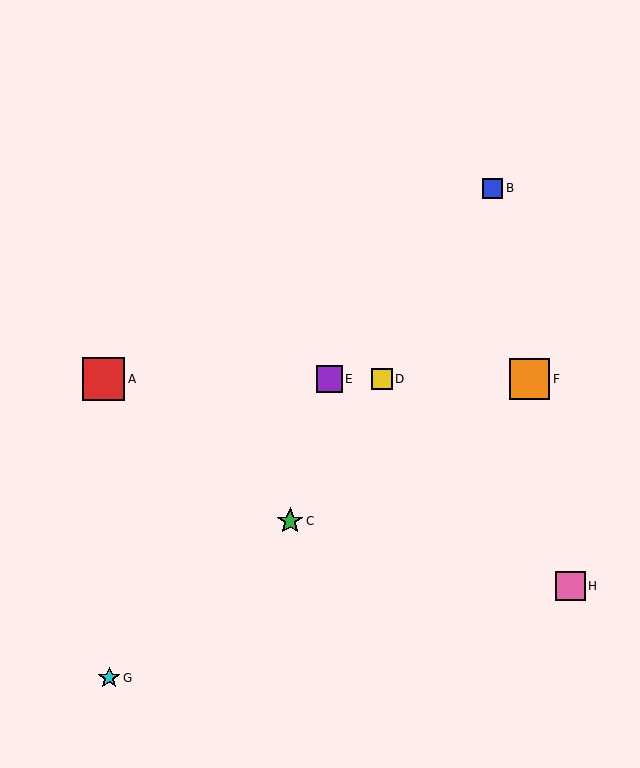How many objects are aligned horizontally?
4 objects (A, D, E, F) are aligned horizontally.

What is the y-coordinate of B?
Object B is at y≈188.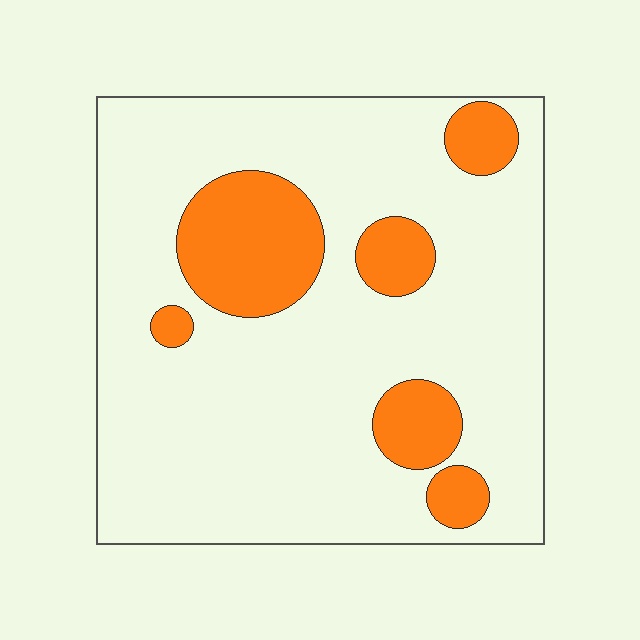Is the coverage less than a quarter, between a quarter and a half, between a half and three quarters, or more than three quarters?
Less than a quarter.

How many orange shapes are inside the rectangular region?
6.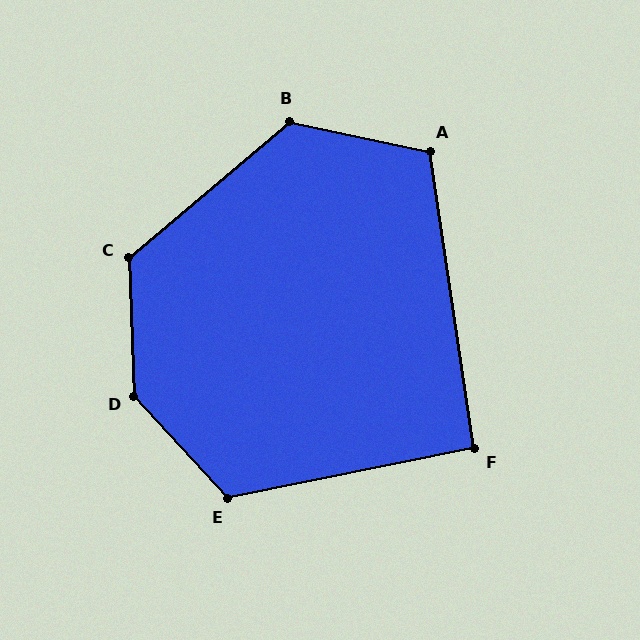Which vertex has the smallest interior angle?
F, at approximately 93 degrees.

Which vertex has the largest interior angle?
D, at approximately 140 degrees.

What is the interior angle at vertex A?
Approximately 111 degrees (obtuse).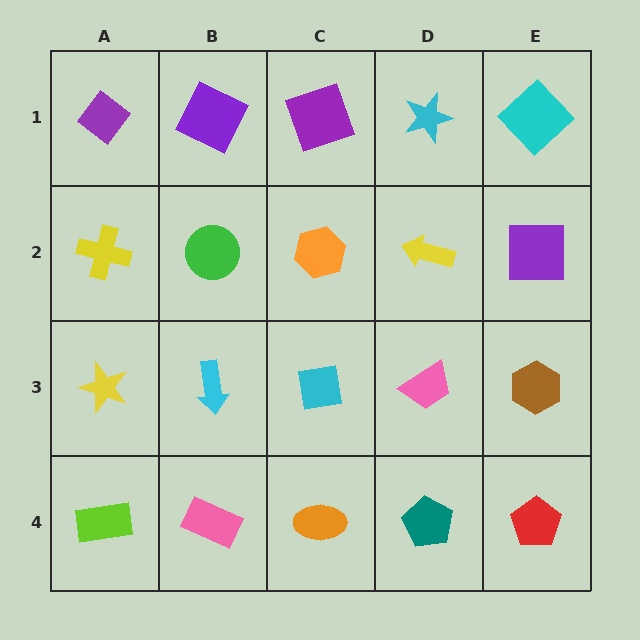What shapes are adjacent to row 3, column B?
A green circle (row 2, column B), a pink rectangle (row 4, column B), a yellow star (row 3, column A), a cyan square (row 3, column C).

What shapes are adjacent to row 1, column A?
A yellow cross (row 2, column A), a purple square (row 1, column B).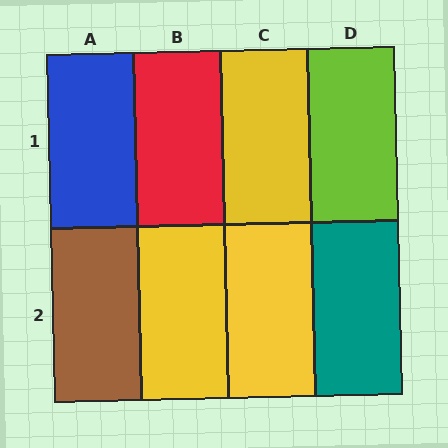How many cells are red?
1 cell is red.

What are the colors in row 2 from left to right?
Brown, yellow, yellow, teal.